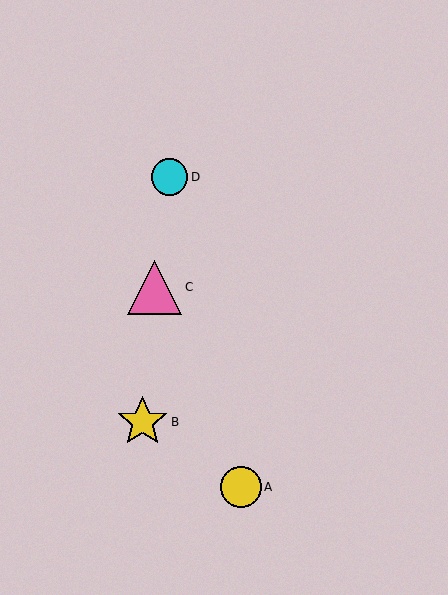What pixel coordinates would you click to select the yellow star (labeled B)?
Click at (142, 422) to select the yellow star B.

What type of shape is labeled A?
Shape A is a yellow circle.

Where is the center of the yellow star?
The center of the yellow star is at (142, 422).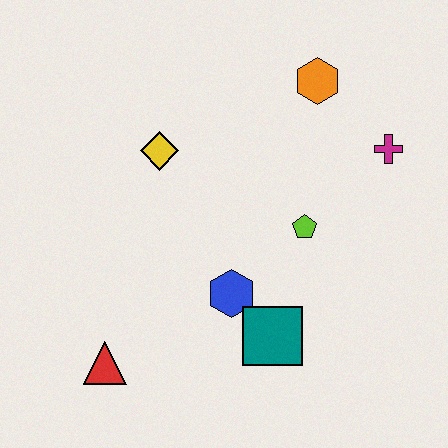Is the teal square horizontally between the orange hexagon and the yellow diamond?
Yes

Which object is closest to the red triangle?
The blue hexagon is closest to the red triangle.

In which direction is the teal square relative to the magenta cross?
The teal square is below the magenta cross.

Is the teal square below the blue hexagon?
Yes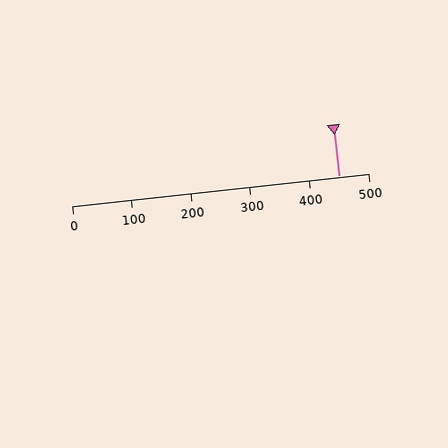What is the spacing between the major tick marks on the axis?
The major ticks are spaced 100 apart.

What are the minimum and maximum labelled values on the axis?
The axis runs from 0 to 500.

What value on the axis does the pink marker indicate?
The marker indicates approximately 450.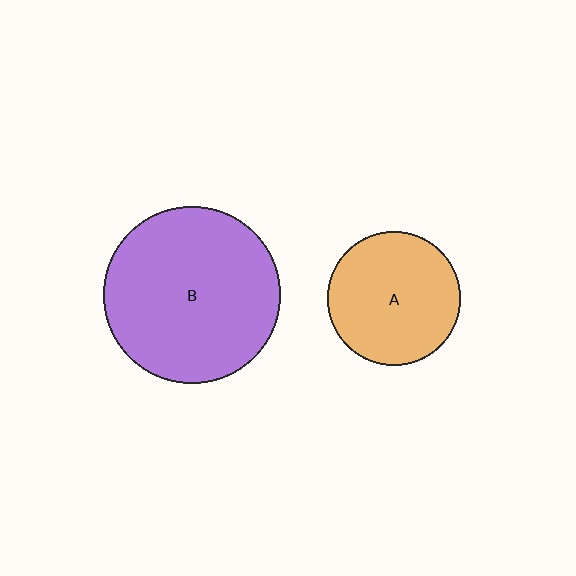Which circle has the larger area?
Circle B (purple).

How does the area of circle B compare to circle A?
Approximately 1.8 times.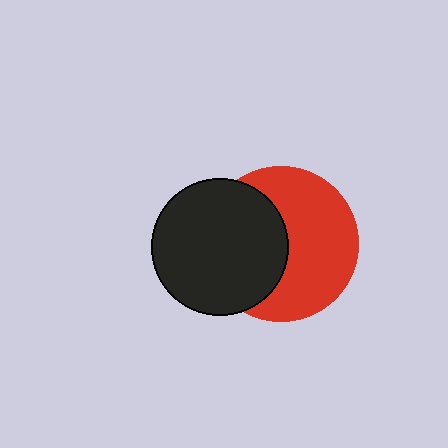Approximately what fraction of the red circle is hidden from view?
Roughly 43% of the red circle is hidden behind the black circle.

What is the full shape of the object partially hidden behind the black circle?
The partially hidden object is a red circle.